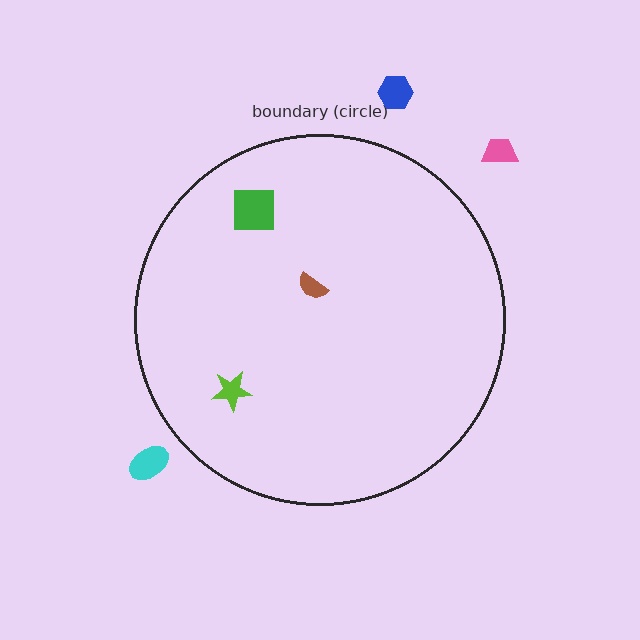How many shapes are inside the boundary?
3 inside, 3 outside.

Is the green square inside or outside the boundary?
Inside.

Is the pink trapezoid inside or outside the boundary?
Outside.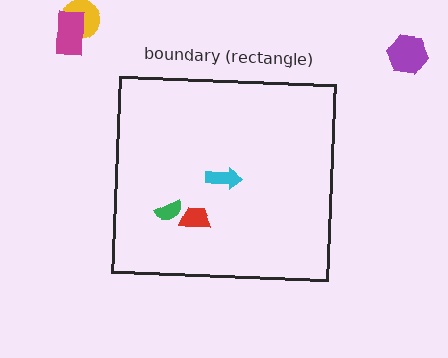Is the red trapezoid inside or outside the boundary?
Inside.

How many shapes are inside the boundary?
3 inside, 3 outside.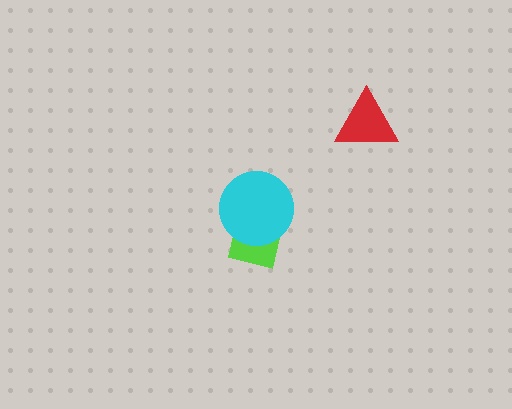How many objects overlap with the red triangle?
0 objects overlap with the red triangle.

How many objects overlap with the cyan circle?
1 object overlaps with the cyan circle.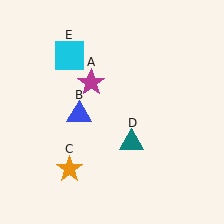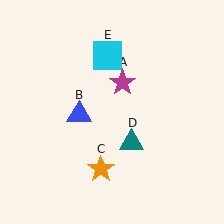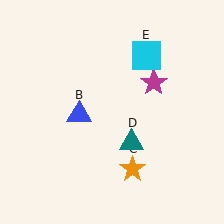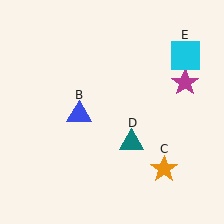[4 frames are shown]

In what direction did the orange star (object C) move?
The orange star (object C) moved right.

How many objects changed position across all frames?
3 objects changed position: magenta star (object A), orange star (object C), cyan square (object E).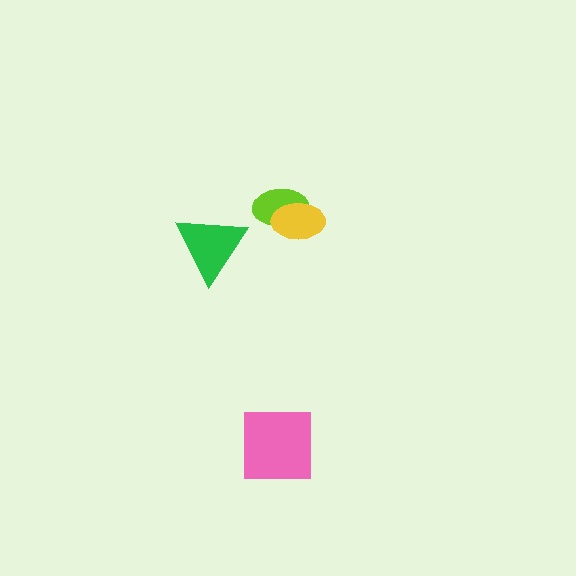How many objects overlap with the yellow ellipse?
1 object overlaps with the yellow ellipse.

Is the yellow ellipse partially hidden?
No, no other shape covers it.